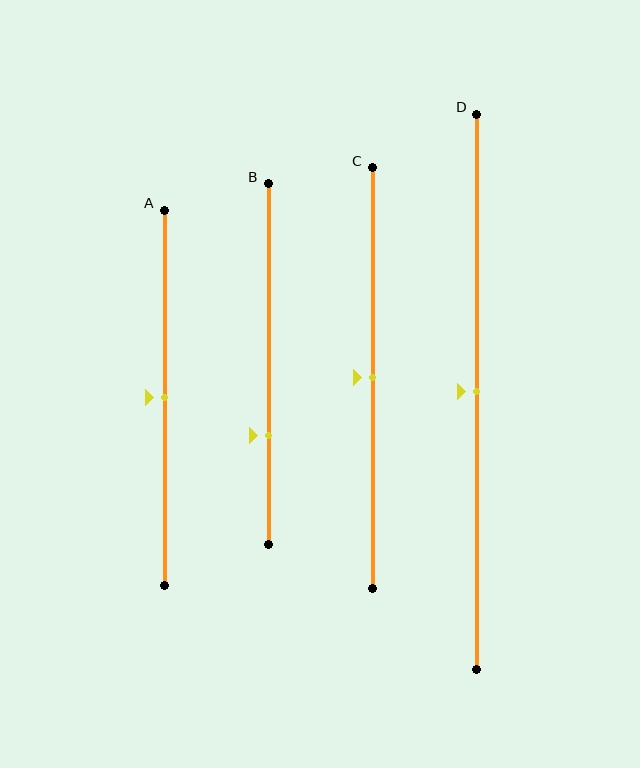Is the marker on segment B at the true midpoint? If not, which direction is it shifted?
No, the marker on segment B is shifted downward by about 20% of the segment length.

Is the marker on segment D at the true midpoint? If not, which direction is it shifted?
Yes, the marker on segment D is at the true midpoint.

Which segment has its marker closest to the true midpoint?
Segment A has its marker closest to the true midpoint.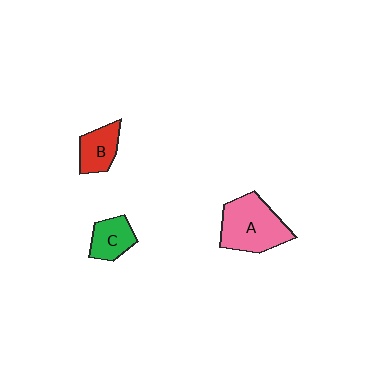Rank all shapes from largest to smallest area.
From largest to smallest: A (pink), B (red), C (green).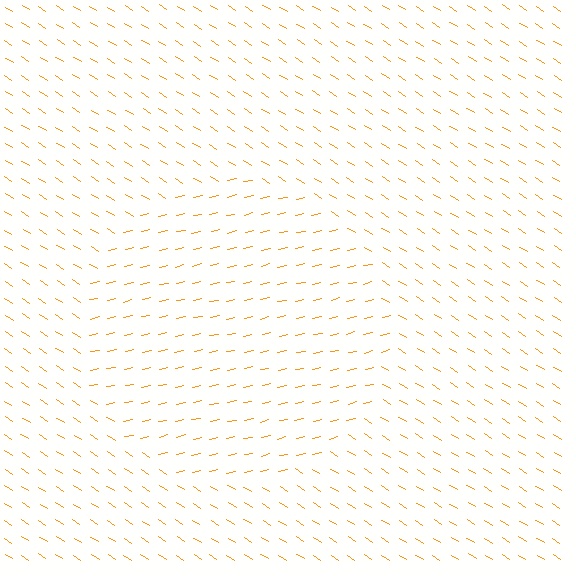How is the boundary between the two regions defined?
The boundary is defined purely by a change in line orientation (approximately 45 degrees difference). All lines are the same color and thickness.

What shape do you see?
I see a circle.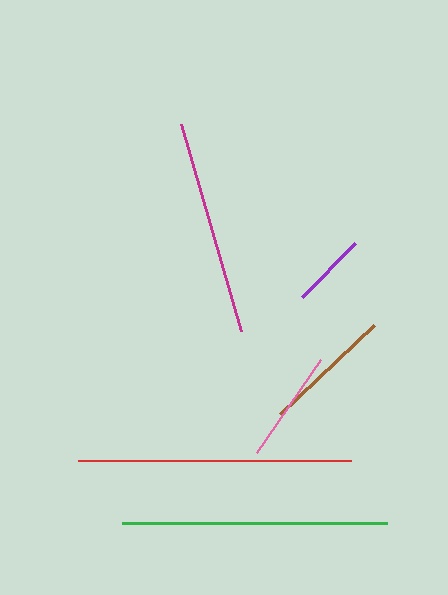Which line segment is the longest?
The red line is the longest at approximately 273 pixels.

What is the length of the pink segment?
The pink segment is approximately 113 pixels long.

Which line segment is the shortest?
The purple line is the shortest at approximately 75 pixels.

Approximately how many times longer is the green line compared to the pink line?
The green line is approximately 2.4 times the length of the pink line.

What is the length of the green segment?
The green segment is approximately 266 pixels long.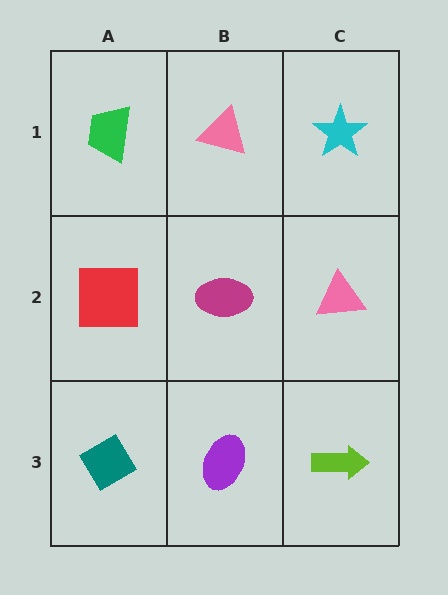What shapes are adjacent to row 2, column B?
A pink triangle (row 1, column B), a purple ellipse (row 3, column B), a red square (row 2, column A), a pink triangle (row 2, column C).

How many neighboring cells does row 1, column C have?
2.